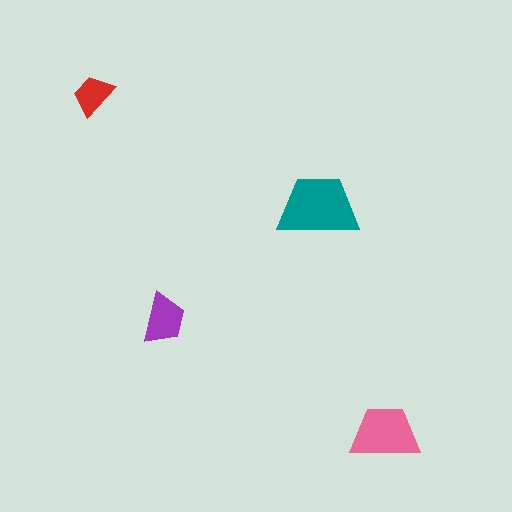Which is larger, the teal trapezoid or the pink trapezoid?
The teal one.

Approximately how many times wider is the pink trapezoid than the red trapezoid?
About 1.5 times wider.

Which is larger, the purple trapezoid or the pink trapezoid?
The pink one.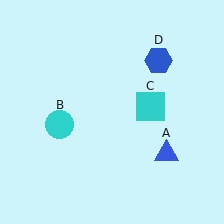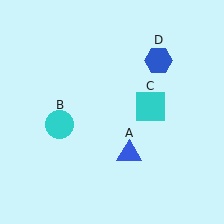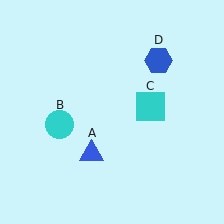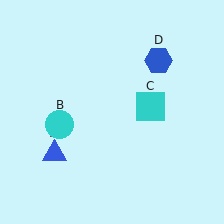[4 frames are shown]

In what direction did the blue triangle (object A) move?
The blue triangle (object A) moved left.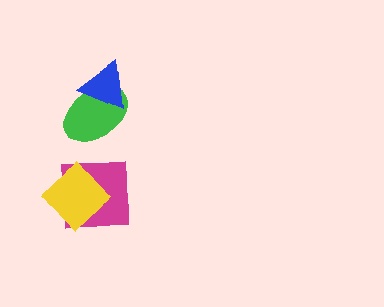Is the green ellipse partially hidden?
Yes, it is partially covered by another shape.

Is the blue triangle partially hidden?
No, no other shape covers it.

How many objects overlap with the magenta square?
1 object overlaps with the magenta square.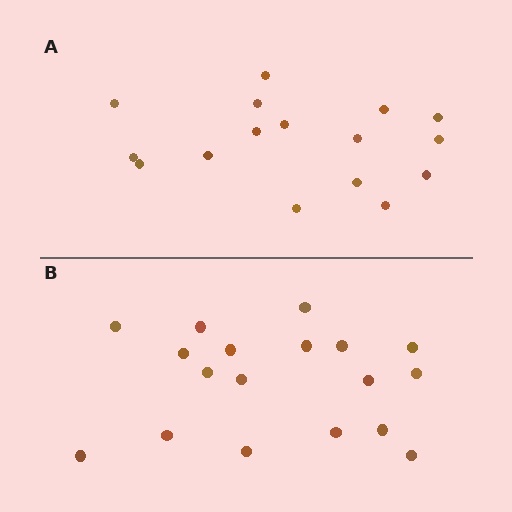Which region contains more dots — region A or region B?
Region B (the bottom region) has more dots.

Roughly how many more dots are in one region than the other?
Region B has just a few more — roughly 2 or 3 more dots than region A.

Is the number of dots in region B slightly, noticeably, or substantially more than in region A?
Region B has only slightly more — the two regions are fairly close. The ratio is roughly 1.1 to 1.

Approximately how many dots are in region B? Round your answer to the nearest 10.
About 20 dots. (The exact count is 18, which rounds to 20.)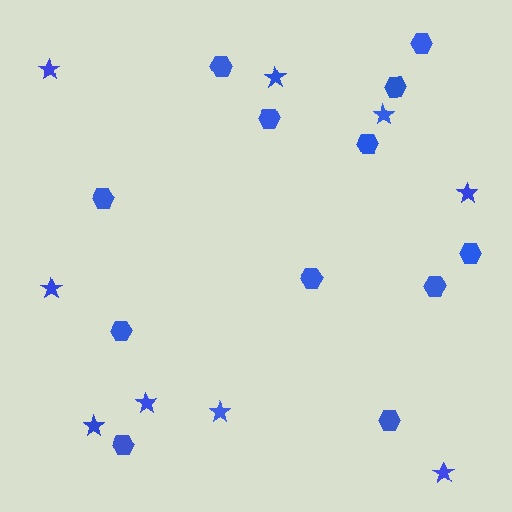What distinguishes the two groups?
There are 2 groups: one group of stars (9) and one group of hexagons (12).